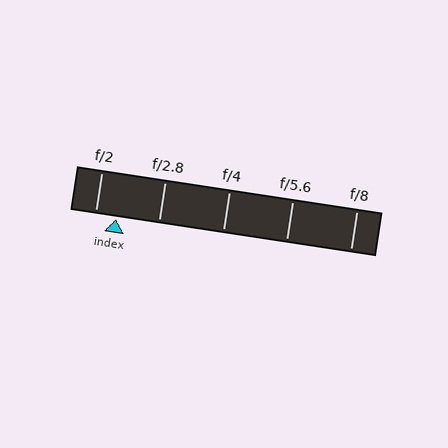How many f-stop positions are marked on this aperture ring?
There are 5 f-stop positions marked.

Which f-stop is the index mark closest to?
The index mark is closest to f/2.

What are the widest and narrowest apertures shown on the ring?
The widest aperture shown is f/2 and the narrowest is f/8.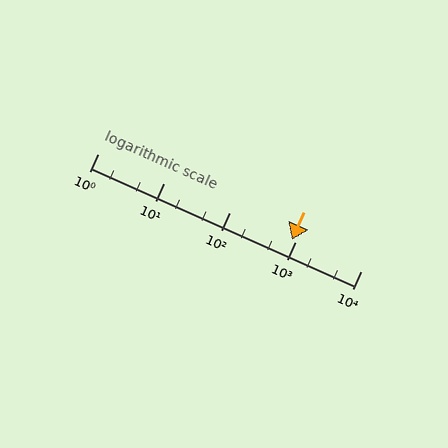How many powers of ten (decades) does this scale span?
The scale spans 4 decades, from 1 to 10000.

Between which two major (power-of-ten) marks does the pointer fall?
The pointer is between 100 and 1000.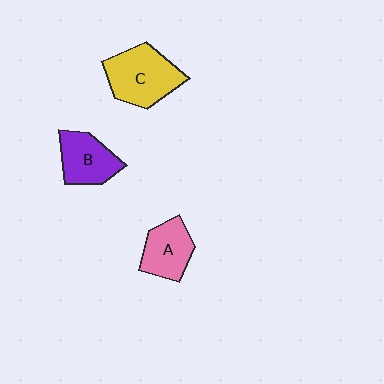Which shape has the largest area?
Shape C (yellow).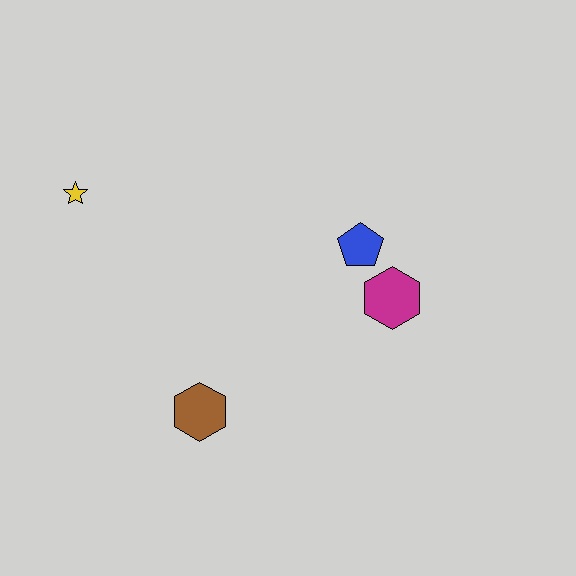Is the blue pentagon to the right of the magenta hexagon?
No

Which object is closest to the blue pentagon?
The magenta hexagon is closest to the blue pentagon.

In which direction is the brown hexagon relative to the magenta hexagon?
The brown hexagon is to the left of the magenta hexagon.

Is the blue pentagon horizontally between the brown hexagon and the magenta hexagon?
Yes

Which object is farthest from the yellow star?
The magenta hexagon is farthest from the yellow star.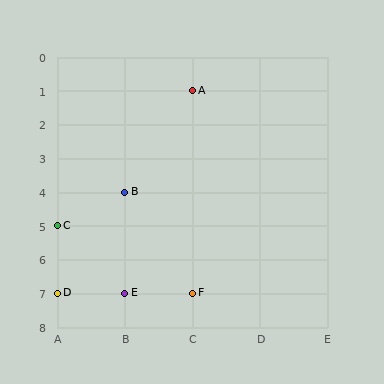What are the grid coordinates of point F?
Point F is at grid coordinates (C, 7).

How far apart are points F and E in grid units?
Points F and E are 1 column apart.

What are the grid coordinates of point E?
Point E is at grid coordinates (B, 7).